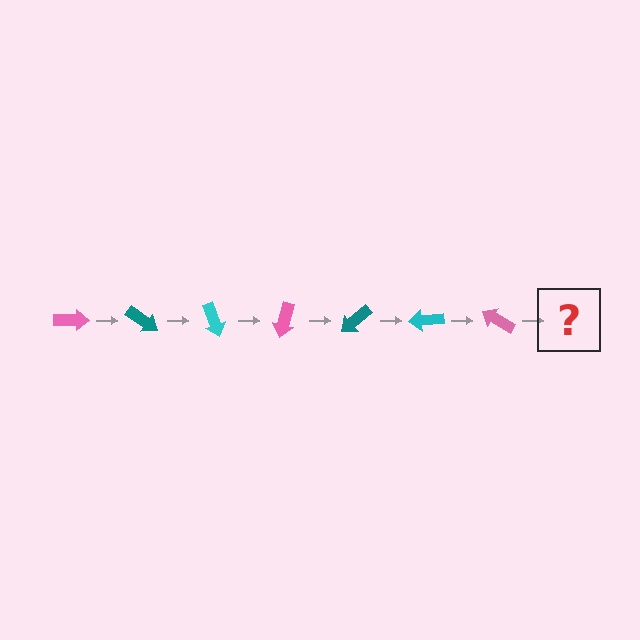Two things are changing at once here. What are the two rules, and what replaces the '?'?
The two rules are that it rotates 35 degrees each step and the color cycles through pink, teal, and cyan. The '?' should be a teal arrow, rotated 245 degrees from the start.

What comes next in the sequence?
The next element should be a teal arrow, rotated 245 degrees from the start.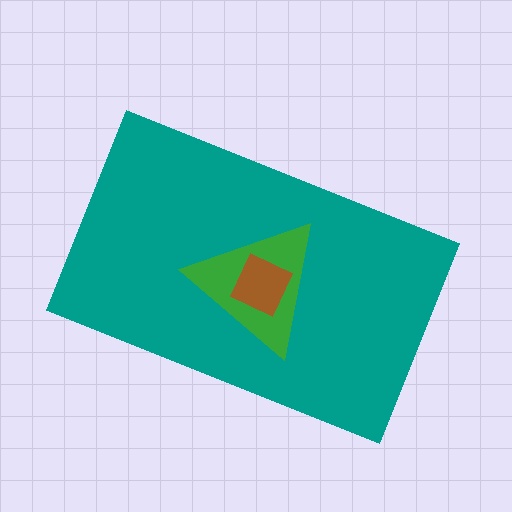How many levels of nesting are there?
3.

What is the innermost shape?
The brown square.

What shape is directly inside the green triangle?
The brown square.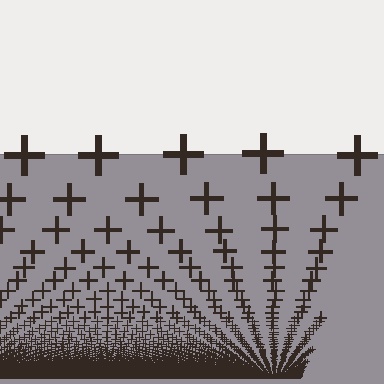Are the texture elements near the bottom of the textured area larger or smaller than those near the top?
Smaller. The gradient is inverted — elements near the bottom are smaller and denser.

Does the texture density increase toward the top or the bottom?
Density increases toward the bottom.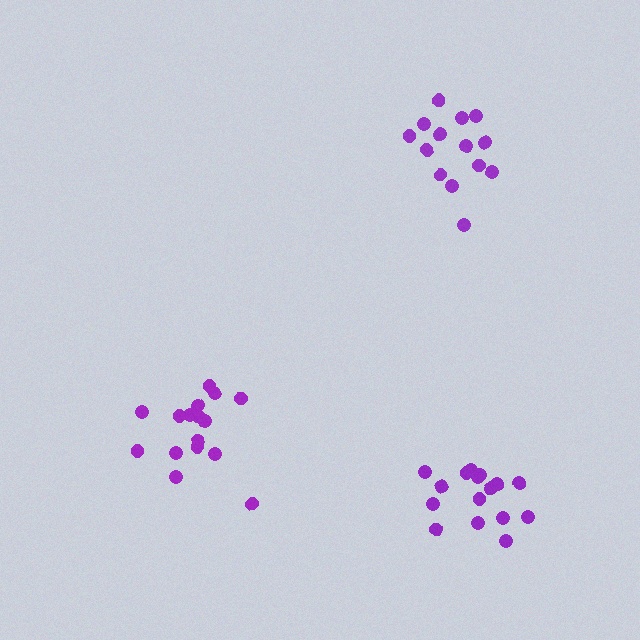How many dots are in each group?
Group 1: 16 dots, Group 2: 16 dots, Group 3: 14 dots (46 total).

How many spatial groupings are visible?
There are 3 spatial groupings.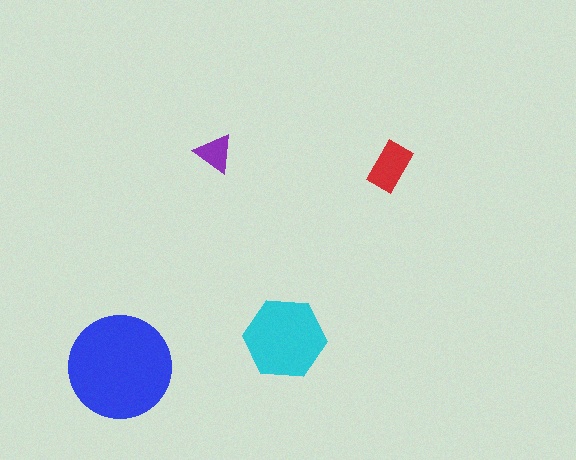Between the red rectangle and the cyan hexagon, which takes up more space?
The cyan hexagon.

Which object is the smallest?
The purple triangle.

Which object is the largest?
The blue circle.